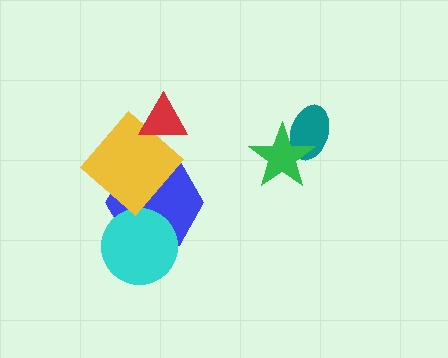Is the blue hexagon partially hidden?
Yes, it is partially covered by another shape.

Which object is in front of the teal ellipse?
The green star is in front of the teal ellipse.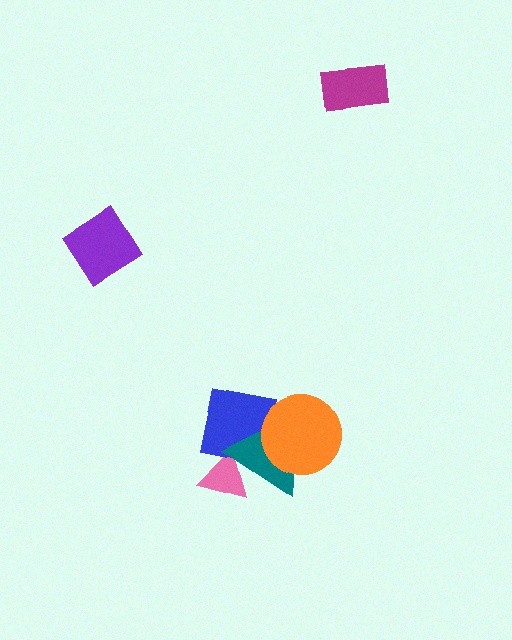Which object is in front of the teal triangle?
The orange circle is in front of the teal triangle.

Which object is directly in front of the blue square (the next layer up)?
The teal triangle is directly in front of the blue square.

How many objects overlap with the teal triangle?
3 objects overlap with the teal triangle.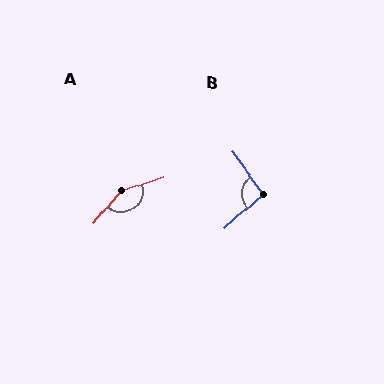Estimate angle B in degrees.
Approximately 96 degrees.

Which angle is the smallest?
B, at approximately 96 degrees.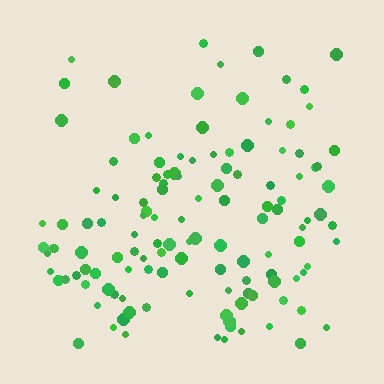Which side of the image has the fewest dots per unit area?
The top.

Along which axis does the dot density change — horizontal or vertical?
Vertical.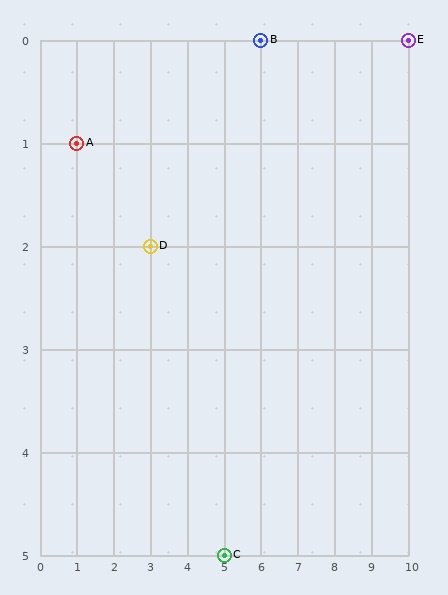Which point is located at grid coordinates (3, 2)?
Point D is at (3, 2).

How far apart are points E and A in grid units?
Points E and A are 9 columns and 1 row apart (about 9.1 grid units diagonally).